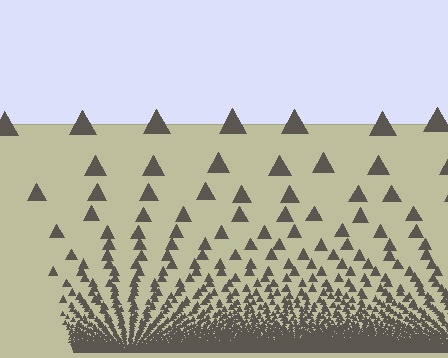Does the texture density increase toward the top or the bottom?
Density increases toward the bottom.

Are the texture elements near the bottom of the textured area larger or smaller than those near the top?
Smaller. The gradient is inverted — elements near the bottom are smaller and denser.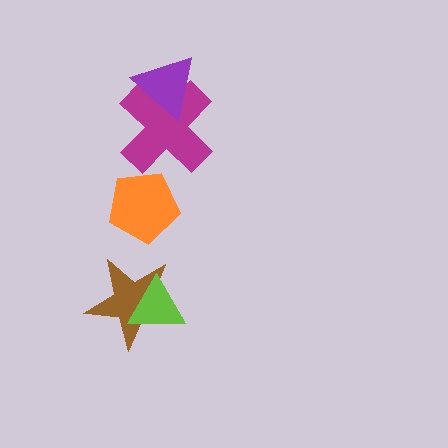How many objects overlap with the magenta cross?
1 object overlaps with the magenta cross.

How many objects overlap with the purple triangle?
1 object overlaps with the purple triangle.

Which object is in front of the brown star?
The lime triangle is in front of the brown star.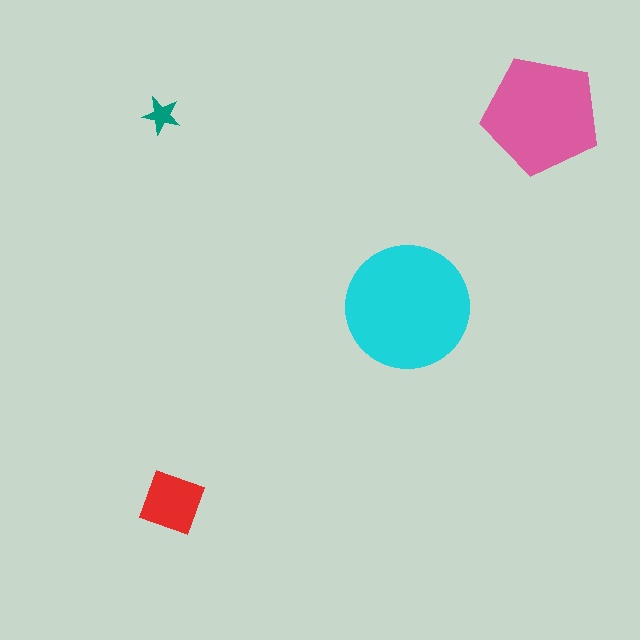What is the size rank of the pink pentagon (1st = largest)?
2nd.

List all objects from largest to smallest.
The cyan circle, the pink pentagon, the red square, the teal star.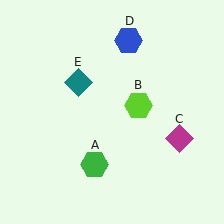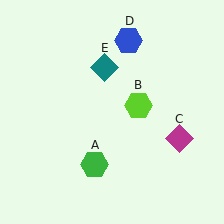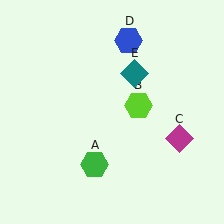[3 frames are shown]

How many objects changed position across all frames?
1 object changed position: teal diamond (object E).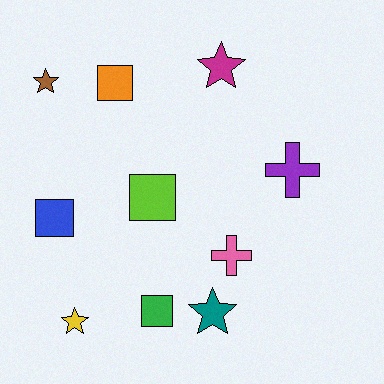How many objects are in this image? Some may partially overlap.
There are 10 objects.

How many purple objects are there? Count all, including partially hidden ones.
There is 1 purple object.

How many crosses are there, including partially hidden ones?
There are 2 crosses.